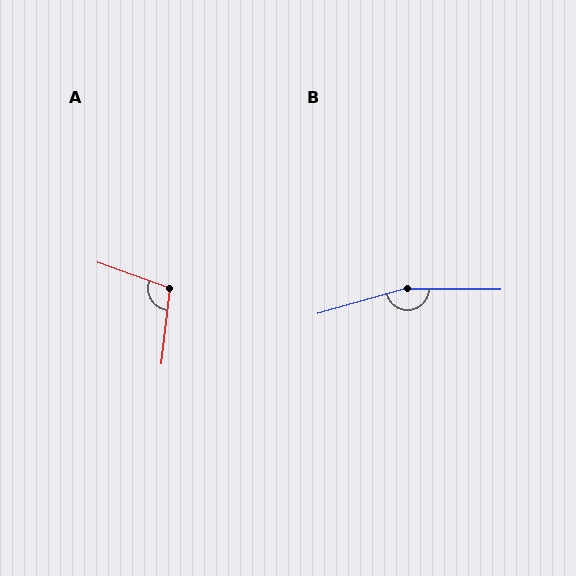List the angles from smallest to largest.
A (103°), B (163°).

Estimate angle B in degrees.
Approximately 163 degrees.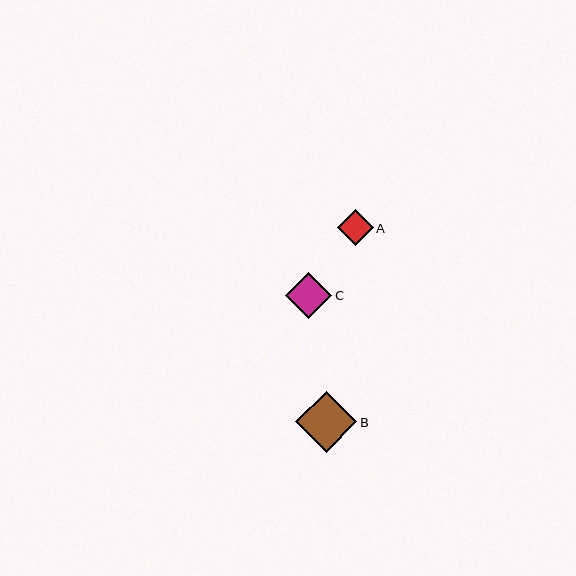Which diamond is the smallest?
Diamond A is the smallest with a size of approximately 36 pixels.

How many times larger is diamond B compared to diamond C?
Diamond B is approximately 1.3 times the size of diamond C.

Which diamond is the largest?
Diamond B is the largest with a size of approximately 61 pixels.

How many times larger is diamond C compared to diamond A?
Diamond C is approximately 1.3 times the size of diamond A.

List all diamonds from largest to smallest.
From largest to smallest: B, C, A.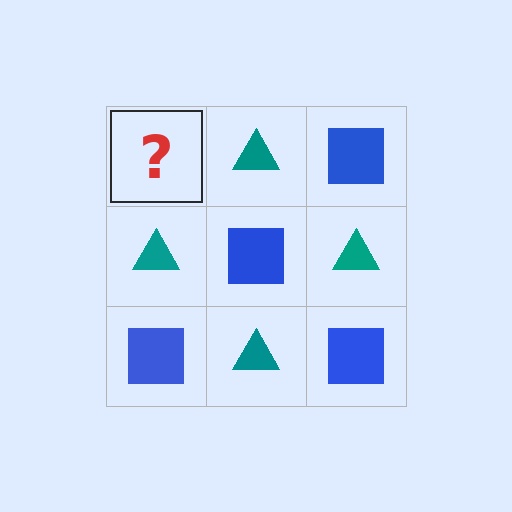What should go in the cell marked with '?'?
The missing cell should contain a blue square.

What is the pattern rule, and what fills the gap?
The rule is that it alternates blue square and teal triangle in a checkerboard pattern. The gap should be filled with a blue square.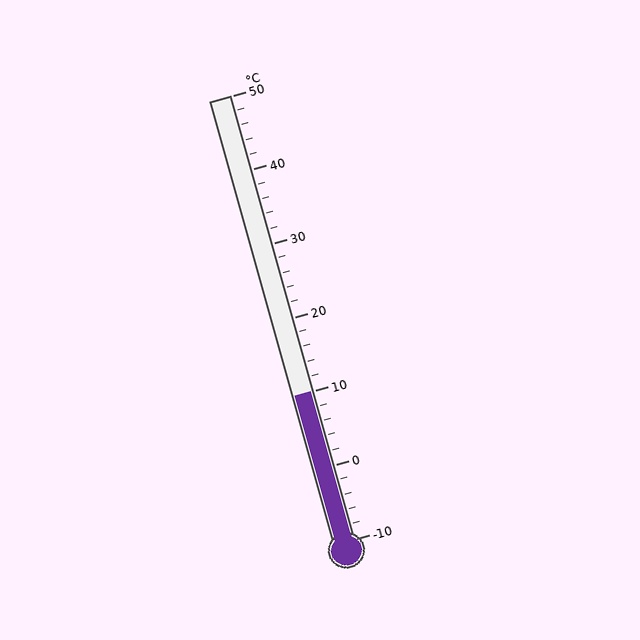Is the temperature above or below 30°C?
The temperature is below 30°C.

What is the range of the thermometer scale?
The thermometer scale ranges from -10°C to 50°C.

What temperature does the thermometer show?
The thermometer shows approximately 10°C.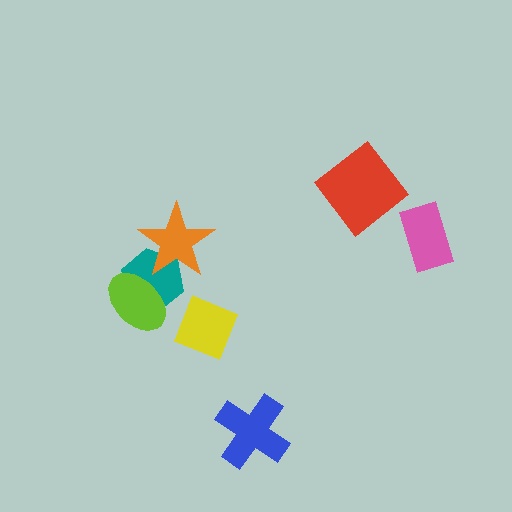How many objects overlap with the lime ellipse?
1 object overlaps with the lime ellipse.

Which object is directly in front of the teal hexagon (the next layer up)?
The lime ellipse is directly in front of the teal hexagon.